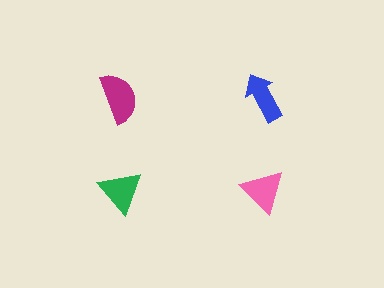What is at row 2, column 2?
A pink triangle.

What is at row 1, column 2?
A blue arrow.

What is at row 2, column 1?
A green triangle.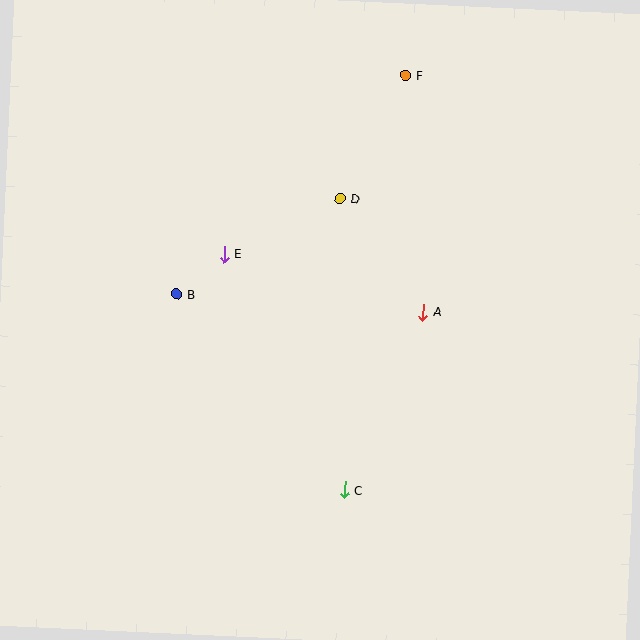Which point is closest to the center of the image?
Point A at (423, 312) is closest to the center.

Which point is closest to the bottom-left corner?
Point C is closest to the bottom-left corner.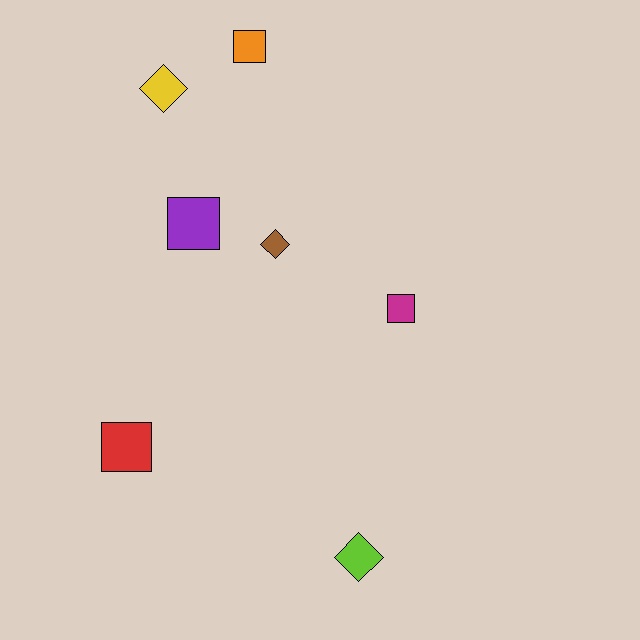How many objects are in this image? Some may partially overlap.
There are 7 objects.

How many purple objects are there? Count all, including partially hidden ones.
There is 1 purple object.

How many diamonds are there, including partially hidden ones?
There are 3 diamonds.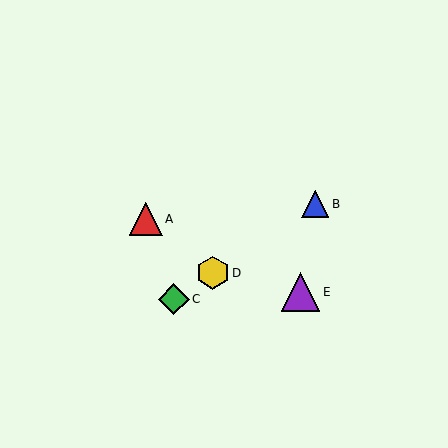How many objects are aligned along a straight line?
3 objects (B, C, D) are aligned along a straight line.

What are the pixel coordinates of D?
Object D is at (213, 273).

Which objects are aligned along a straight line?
Objects B, C, D are aligned along a straight line.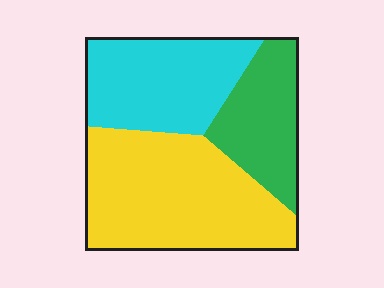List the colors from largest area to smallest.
From largest to smallest: yellow, cyan, green.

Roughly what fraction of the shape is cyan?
Cyan takes up about one third (1/3) of the shape.